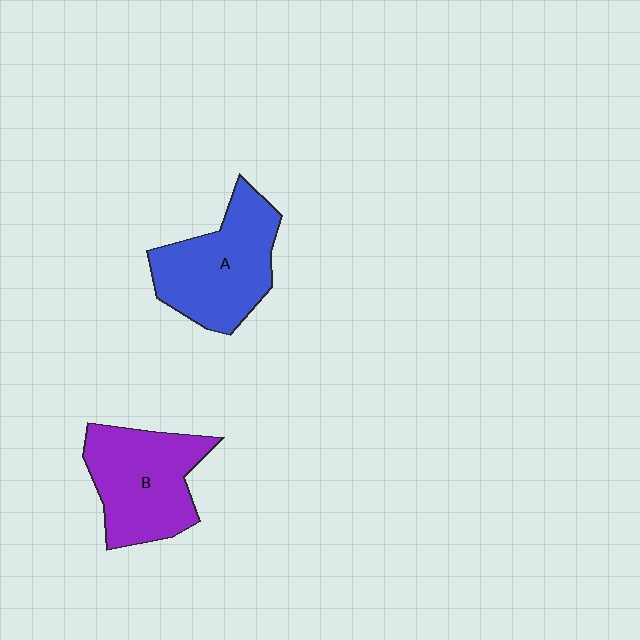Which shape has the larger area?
Shape A (blue).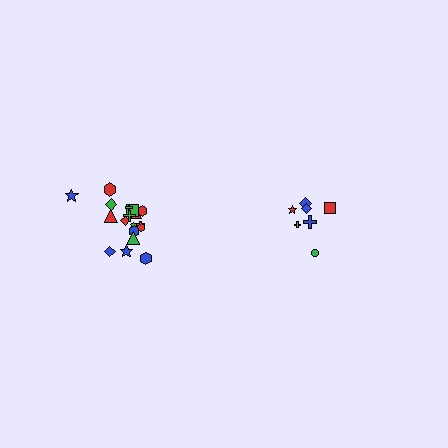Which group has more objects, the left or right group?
The left group.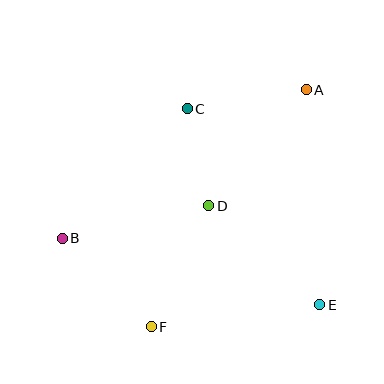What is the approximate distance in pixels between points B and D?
The distance between B and D is approximately 150 pixels.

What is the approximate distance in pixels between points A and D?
The distance between A and D is approximately 152 pixels.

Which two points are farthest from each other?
Points A and B are farthest from each other.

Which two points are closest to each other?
Points C and D are closest to each other.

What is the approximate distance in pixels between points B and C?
The distance between B and C is approximately 180 pixels.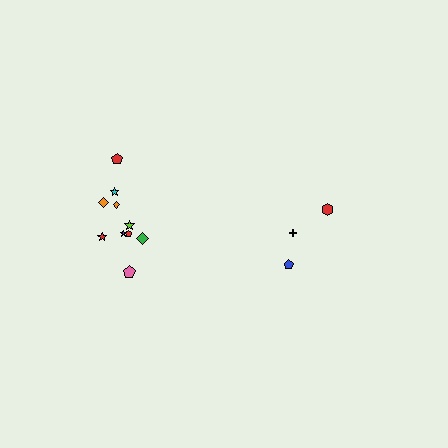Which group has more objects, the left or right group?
The left group.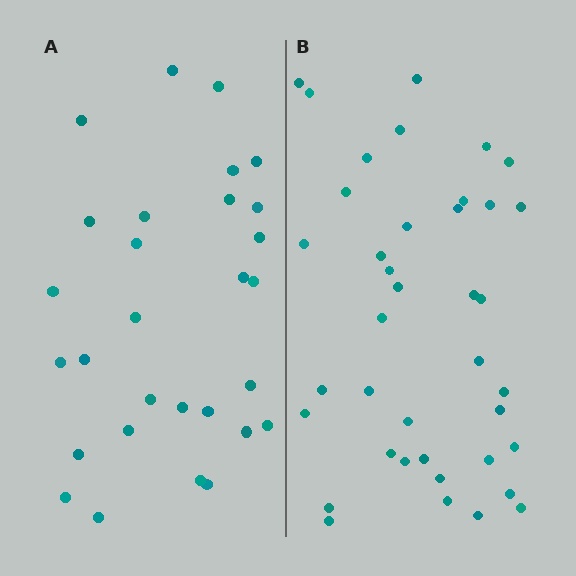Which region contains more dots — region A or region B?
Region B (the right region) has more dots.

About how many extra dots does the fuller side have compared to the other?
Region B has roughly 10 or so more dots than region A.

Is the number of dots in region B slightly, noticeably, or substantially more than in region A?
Region B has noticeably more, but not dramatically so. The ratio is roughly 1.3 to 1.